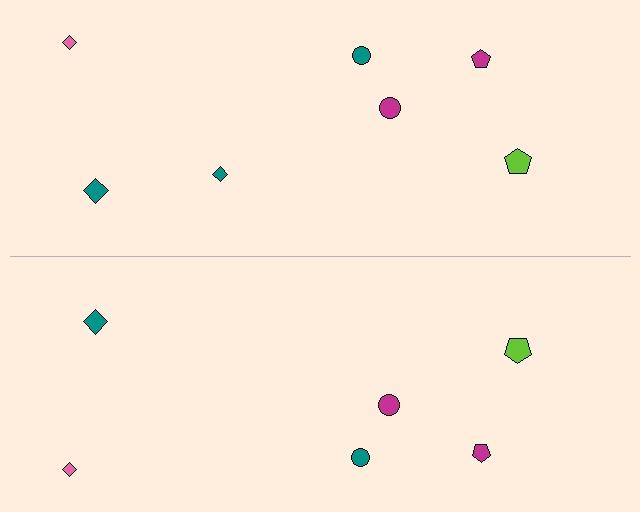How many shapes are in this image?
There are 13 shapes in this image.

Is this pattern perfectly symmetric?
No, the pattern is not perfectly symmetric. A teal diamond is missing from the bottom side.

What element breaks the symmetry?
A teal diamond is missing from the bottom side.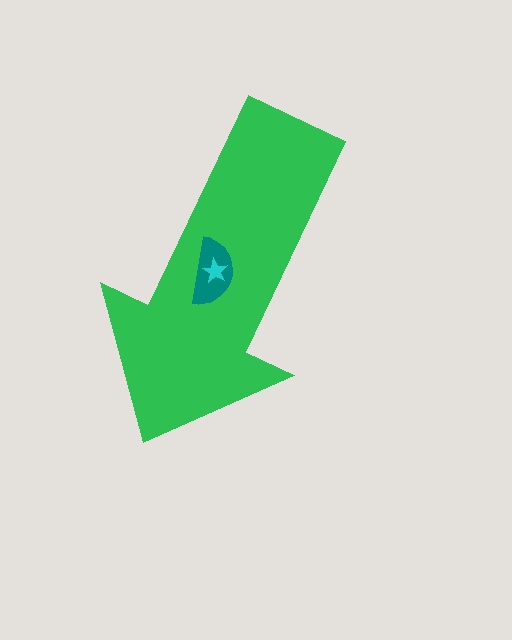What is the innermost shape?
The cyan star.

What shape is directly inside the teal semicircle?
The cyan star.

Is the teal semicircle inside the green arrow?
Yes.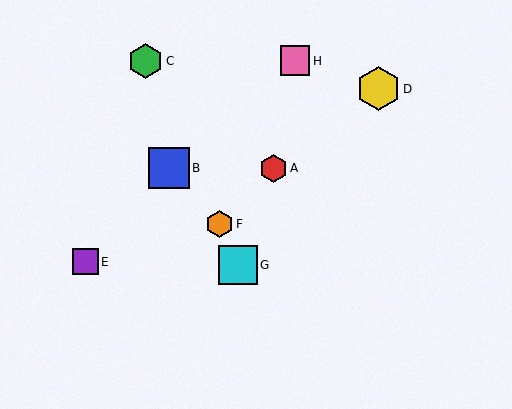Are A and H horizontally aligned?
No, A is at y≈168 and H is at y≈61.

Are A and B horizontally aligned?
Yes, both are at y≈168.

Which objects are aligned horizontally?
Objects A, B are aligned horizontally.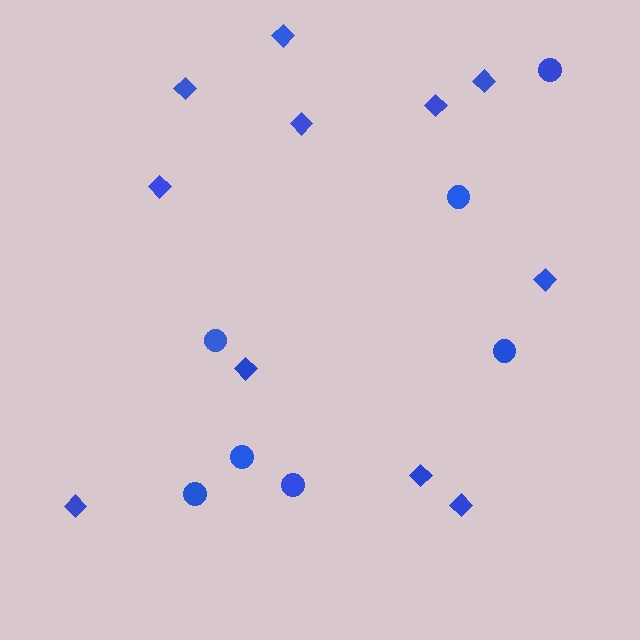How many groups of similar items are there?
There are 2 groups: one group of diamonds (11) and one group of circles (7).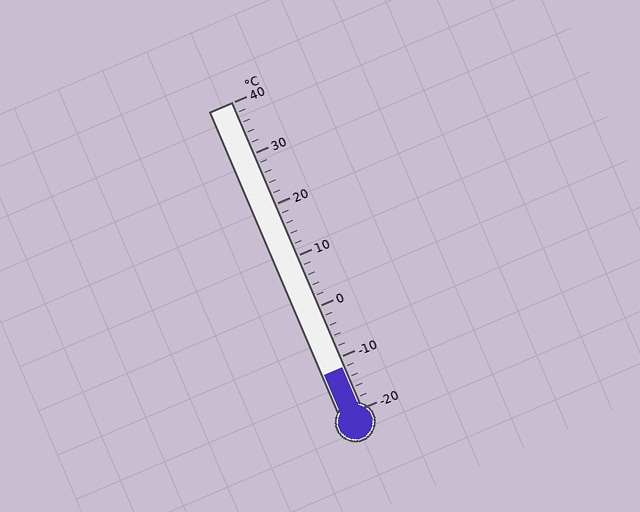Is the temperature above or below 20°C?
The temperature is below 20°C.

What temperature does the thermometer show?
The thermometer shows approximately -12°C.